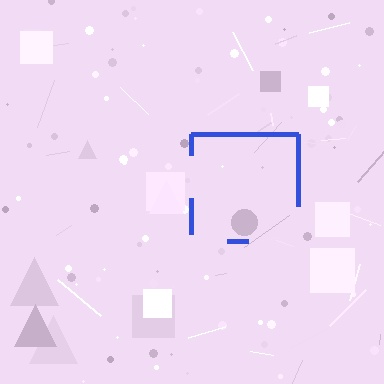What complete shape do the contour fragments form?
The contour fragments form a square.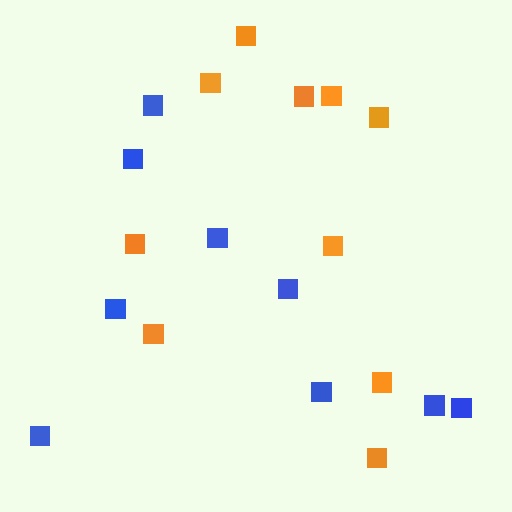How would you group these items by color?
There are 2 groups: one group of orange squares (10) and one group of blue squares (9).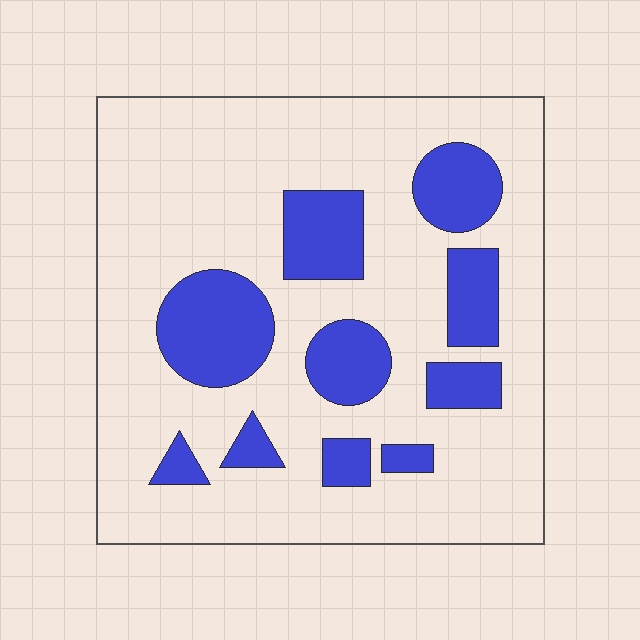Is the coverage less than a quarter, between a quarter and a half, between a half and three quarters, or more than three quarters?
Less than a quarter.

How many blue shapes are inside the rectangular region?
10.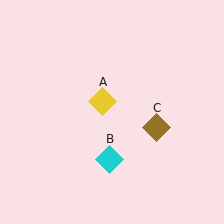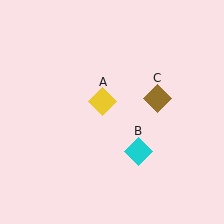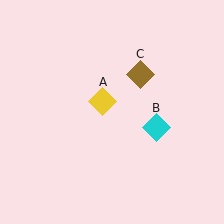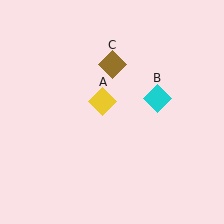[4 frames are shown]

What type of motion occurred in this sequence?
The cyan diamond (object B), brown diamond (object C) rotated counterclockwise around the center of the scene.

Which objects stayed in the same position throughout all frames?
Yellow diamond (object A) remained stationary.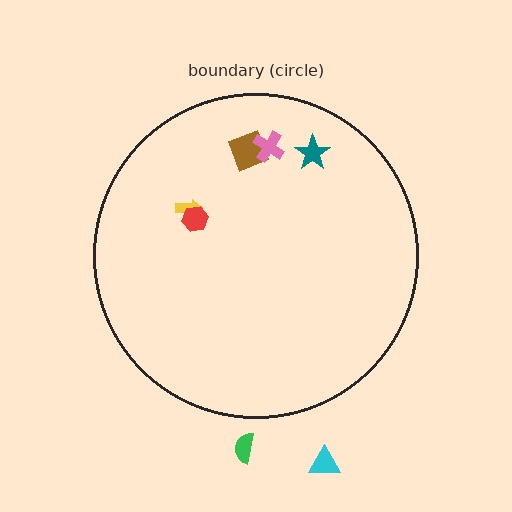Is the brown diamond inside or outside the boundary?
Inside.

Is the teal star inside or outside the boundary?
Inside.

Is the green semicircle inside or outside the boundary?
Outside.